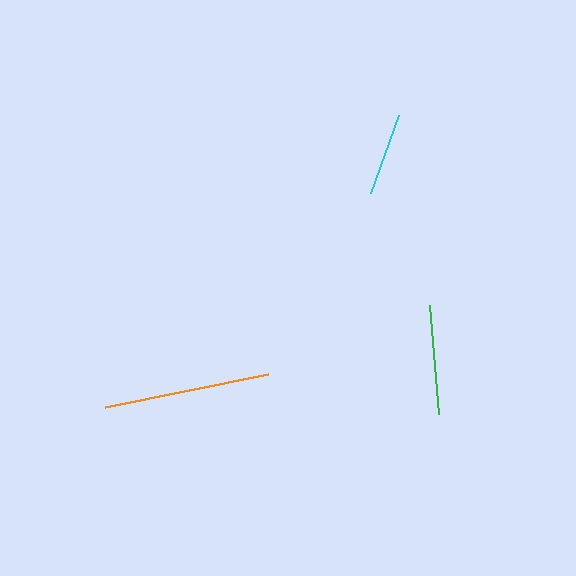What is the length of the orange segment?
The orange segment is approximately 167 pixels long.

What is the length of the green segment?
The green segment is approximately 109 pixels long.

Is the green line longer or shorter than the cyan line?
The green line is longer than the cyan line.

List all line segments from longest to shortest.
From longest to shortest: orange, green, cyan.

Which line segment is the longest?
The orange line is the longest at approximately 167 pixels.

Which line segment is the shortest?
The cyan line is the shortest at approximately 83 pixels.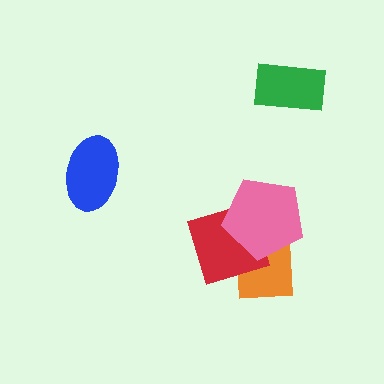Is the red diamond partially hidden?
Yes, it is partially covered by another shape.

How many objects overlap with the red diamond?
2 objects overlap with the red diamond.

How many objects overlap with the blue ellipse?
0 objects overlap with the blue ellipse.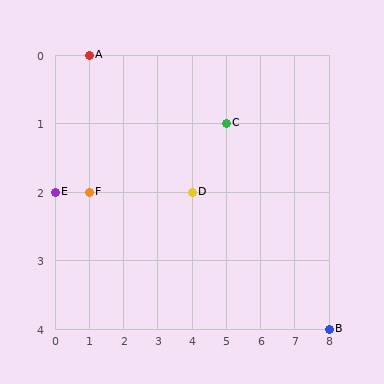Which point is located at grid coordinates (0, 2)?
Point E is at (0, 2).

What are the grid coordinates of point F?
Point F is at grid coordinates (1, 2).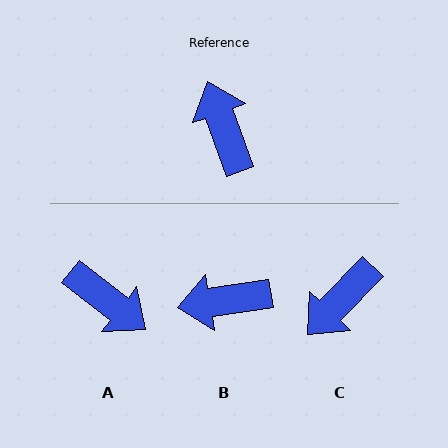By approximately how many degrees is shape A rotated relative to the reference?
Approximately 148 degrees clockwise.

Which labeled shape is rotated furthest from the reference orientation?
A, about 148 degrees away.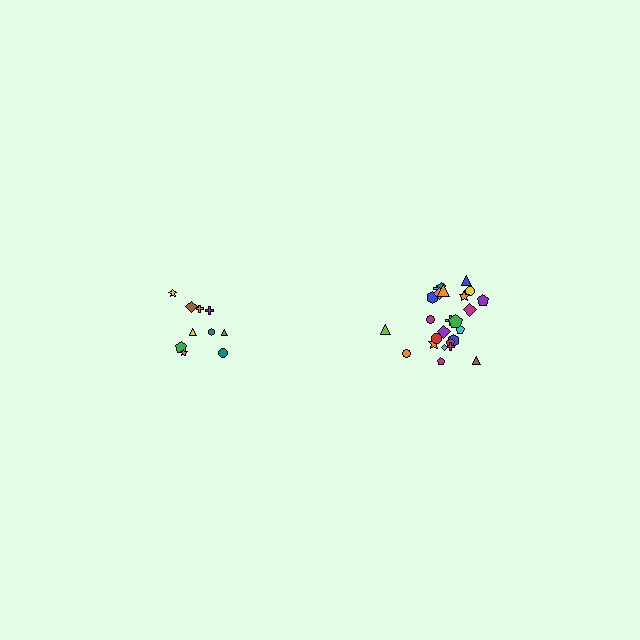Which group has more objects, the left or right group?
The right group.